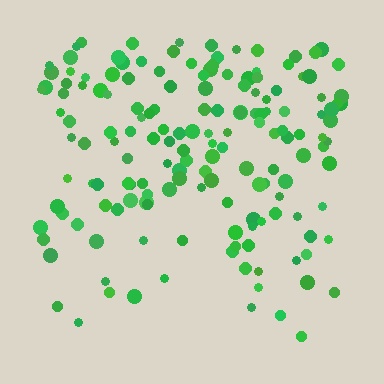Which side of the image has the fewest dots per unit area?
The bottom.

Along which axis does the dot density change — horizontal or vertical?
Vertical.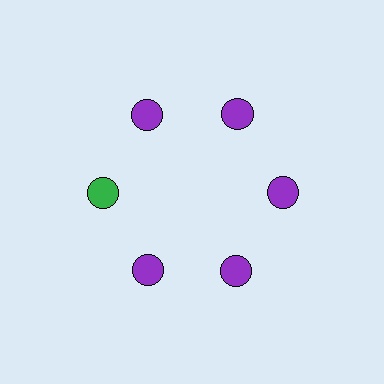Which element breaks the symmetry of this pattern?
The green circle at roughly the 9 o'clock position breaks the symmetry. All other shapes are purple circles.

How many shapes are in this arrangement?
There are 6 shapes arranged in a ring pattern.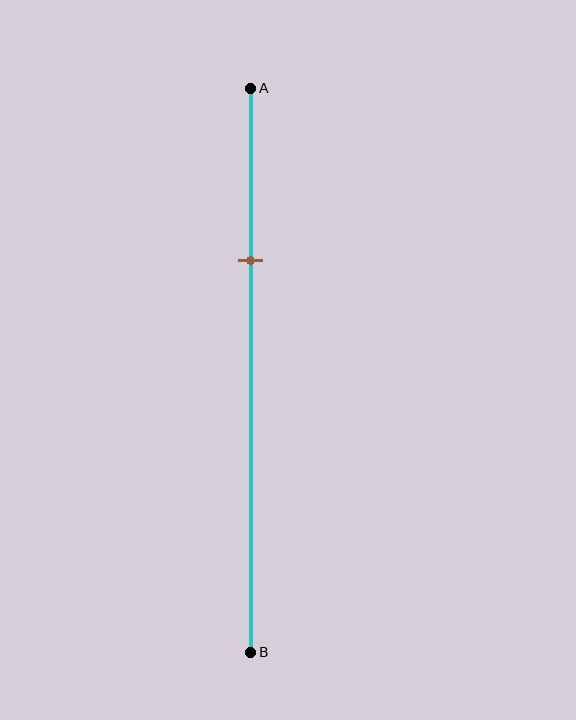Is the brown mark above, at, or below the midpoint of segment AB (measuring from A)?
The brown mark is above the midpoint of segment AB.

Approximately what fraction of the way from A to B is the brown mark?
The brown mark is approximately 30% of the way from A to B.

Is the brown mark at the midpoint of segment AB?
No, the mark is at about 30% from A, not at the 50% midpoint.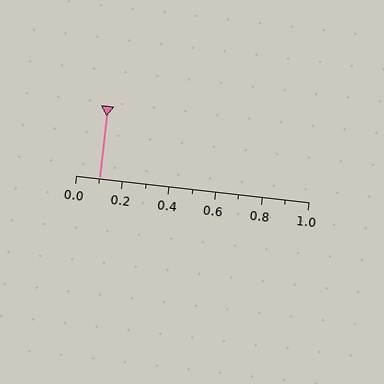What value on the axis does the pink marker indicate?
The marker indicates approximately 0.1.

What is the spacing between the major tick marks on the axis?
The major ticks are spaced 0.2 apart.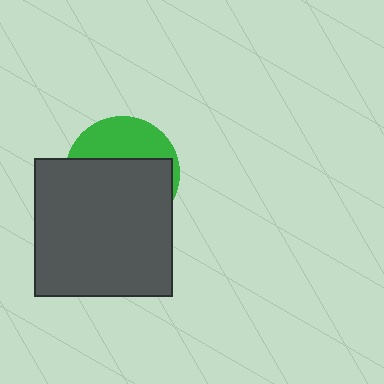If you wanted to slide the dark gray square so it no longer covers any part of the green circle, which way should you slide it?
Slide it down — that is the most direct way to separate the two shapes.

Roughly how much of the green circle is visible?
A small part of it is visible (roughly 34%).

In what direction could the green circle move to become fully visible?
The green circle could move up. That would shift it out from behind the dark gray square entirely.